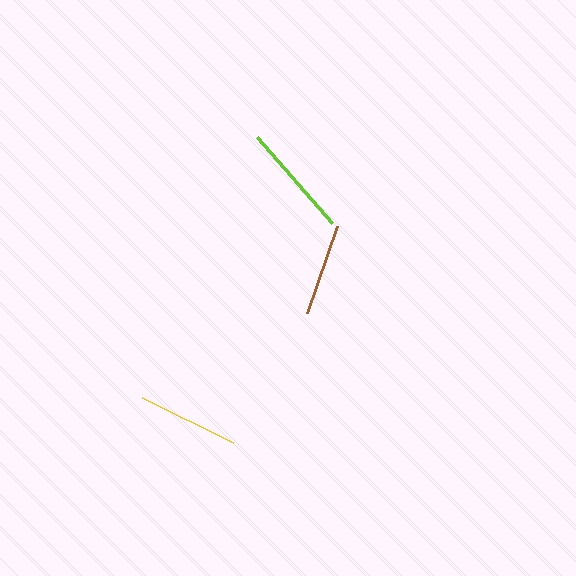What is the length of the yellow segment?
The yellow segment is approximately 101 pixels long.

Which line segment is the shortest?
The brown line is the shortest at approximately 92 pixels.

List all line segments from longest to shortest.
From longest to shortest: lime, yellow, brown.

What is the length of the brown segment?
The brown segment is approximately 92 pixels long.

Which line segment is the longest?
The lime line is the longest at approximately 114 pixels.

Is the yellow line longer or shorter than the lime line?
The lime line is longer than the yellow line.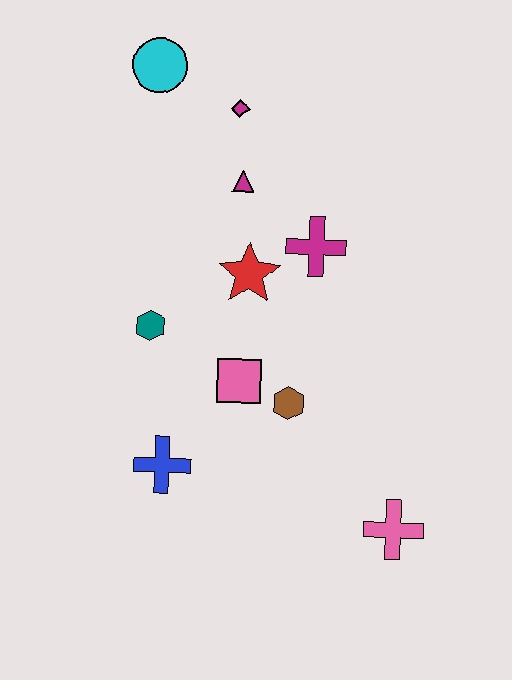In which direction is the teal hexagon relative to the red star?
The teal hexagon is to the left of the red star.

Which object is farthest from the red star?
The pink cross is farthest from the red star.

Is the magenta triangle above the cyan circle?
No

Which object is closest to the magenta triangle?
The magenta diamond is closest to the magenta triangle.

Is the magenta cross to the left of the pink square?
No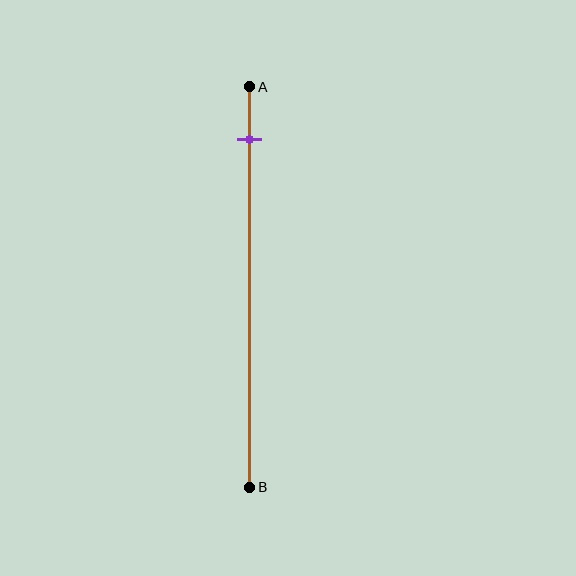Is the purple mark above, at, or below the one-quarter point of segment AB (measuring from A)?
The purple mark is above the one-quarter point of segment AB.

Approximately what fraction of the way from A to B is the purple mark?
The purple mark is approximately 15% of the way from A to B.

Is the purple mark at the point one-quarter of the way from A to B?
No, the mark is at about 15% from A, not at the 25% one-quarter point.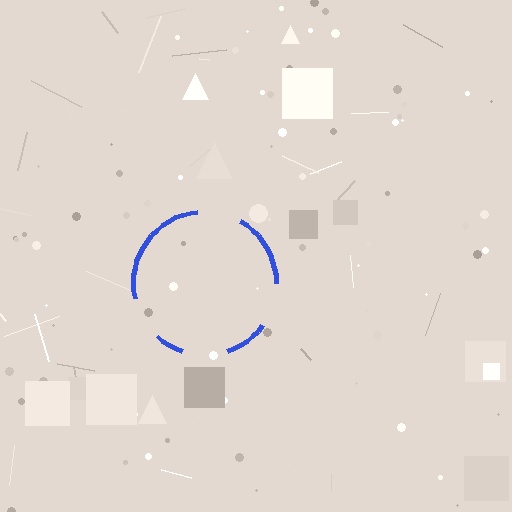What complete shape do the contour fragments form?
The contour fragments form a circle.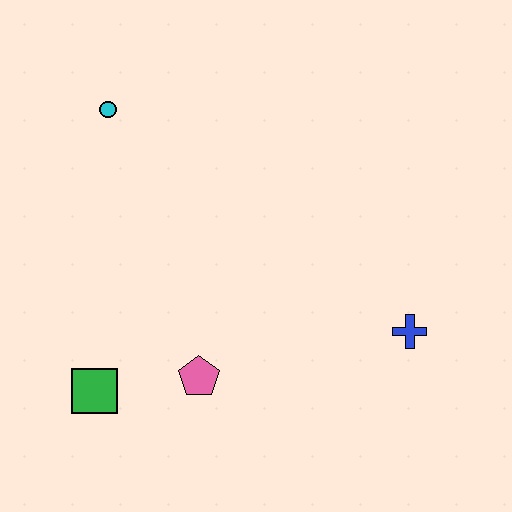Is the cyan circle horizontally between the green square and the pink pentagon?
Yes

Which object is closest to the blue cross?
The pink pentagon is closest to the blue cross.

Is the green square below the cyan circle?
Yes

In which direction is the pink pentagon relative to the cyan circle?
The pink pentagon is below the cyan circle.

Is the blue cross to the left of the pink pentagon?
No